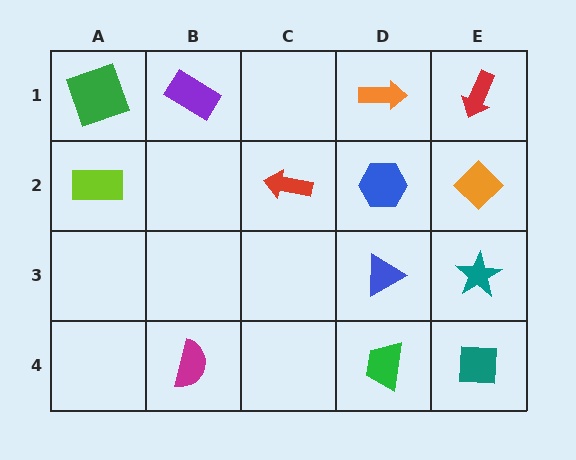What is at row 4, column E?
A teal square.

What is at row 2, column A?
A lime rectangle.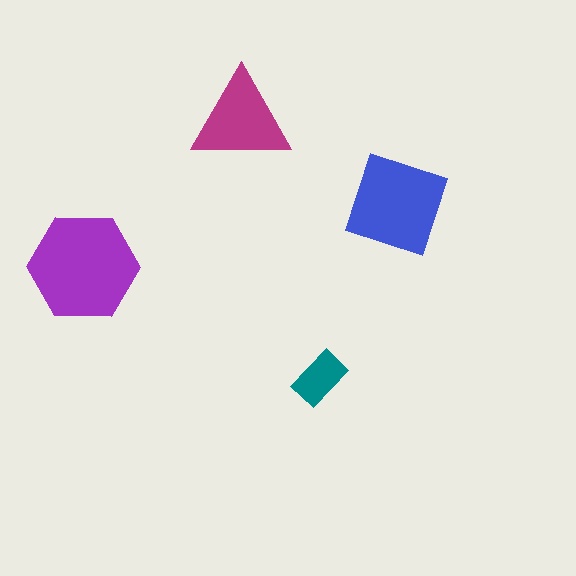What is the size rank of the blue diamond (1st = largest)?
2nd.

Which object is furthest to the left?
The purple hexagon is leftmost.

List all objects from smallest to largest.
The teal rectangle, the magenta triangle, the blue diamond, the purple hexagon.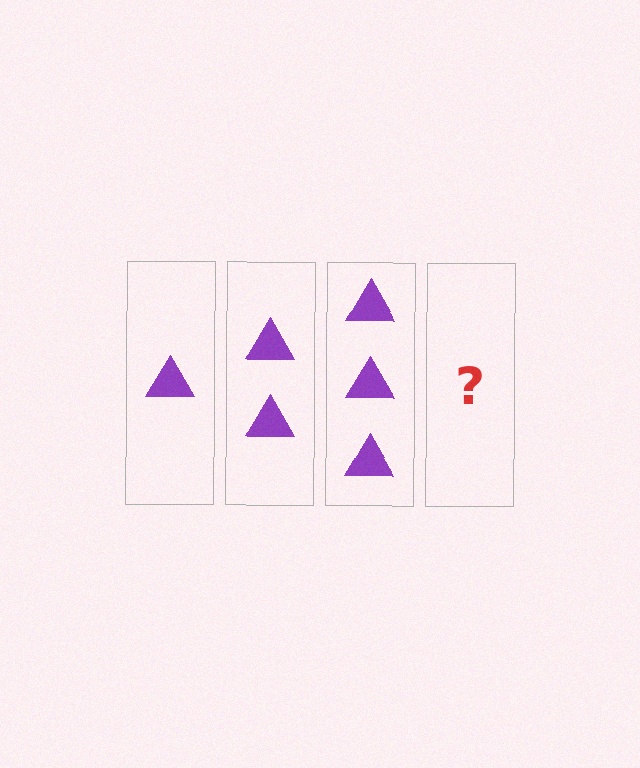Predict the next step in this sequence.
The next step is 4 triangles.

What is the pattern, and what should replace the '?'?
The pattern is that each step adds one more triangle. The '?' should be 4 triangles.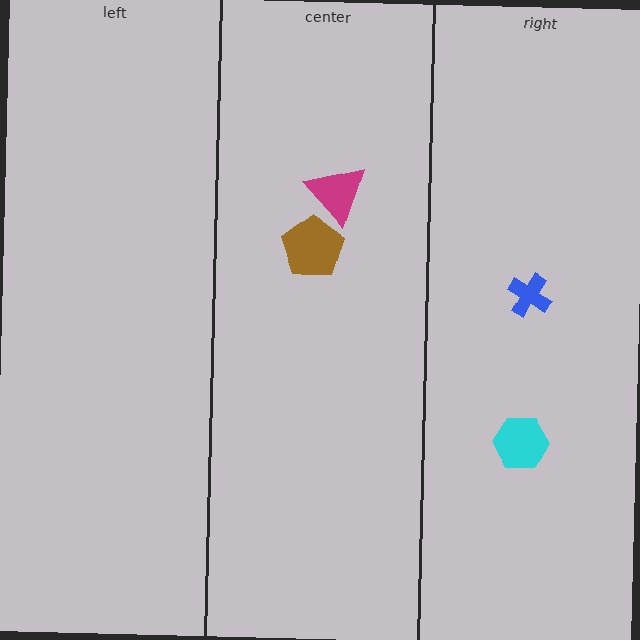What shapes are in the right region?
The blue cross, the cyan hexagon.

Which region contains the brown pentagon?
The center region.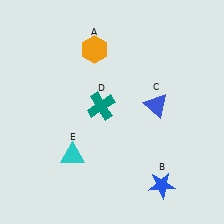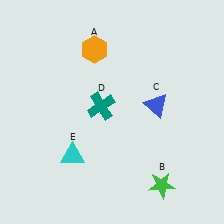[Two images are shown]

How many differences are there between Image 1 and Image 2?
There is 1 difference between the two images.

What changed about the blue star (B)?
In Image 1, B is blue. In Image 2, it changed to green.